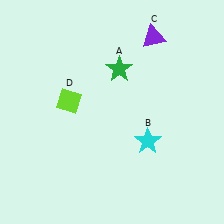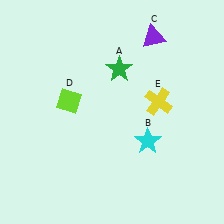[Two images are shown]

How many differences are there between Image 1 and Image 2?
There is 1 difference between the two images.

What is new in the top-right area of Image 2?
A yellow cross (E) was added in the top-right area of Image 2.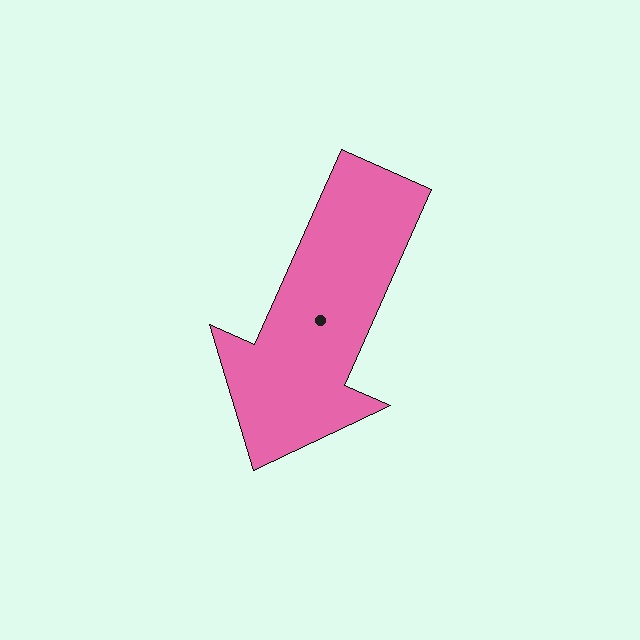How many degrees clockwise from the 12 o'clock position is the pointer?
Approximately 204 degrees.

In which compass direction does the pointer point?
Southwest.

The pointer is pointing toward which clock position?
Roughly 7 o'clock.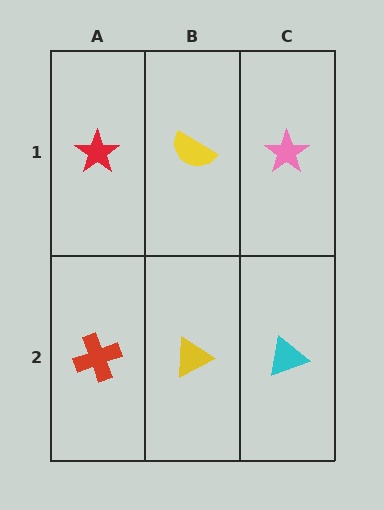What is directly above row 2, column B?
A yellow semicircle.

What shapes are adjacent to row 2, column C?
A pink star (row 1, column C), a yellow triangle (row 2, column B).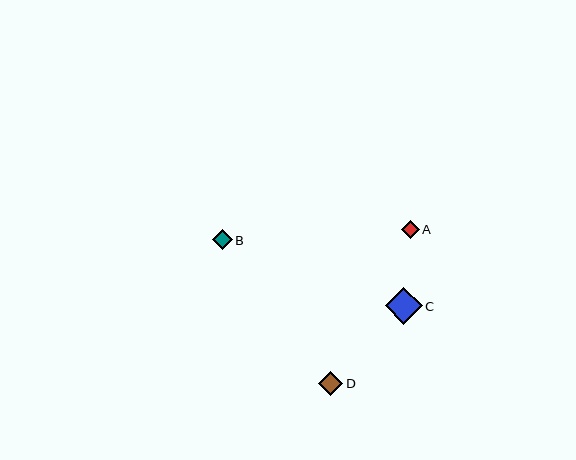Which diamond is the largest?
Diamond C is the largest with a size of approximately 37 pixels.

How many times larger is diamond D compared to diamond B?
Diamond D is approximately 1.2 times the size of diamond B.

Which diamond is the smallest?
Diamond A is the smallest with a size of approximately 18 pixels.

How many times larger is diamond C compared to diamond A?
Diamond C is approximately 2.0 times the size of diamond A.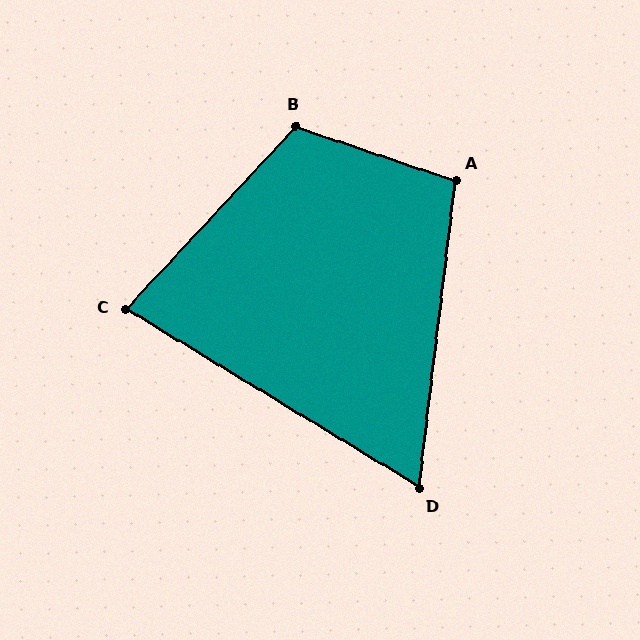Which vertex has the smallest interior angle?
D, at approximately 66 degrees.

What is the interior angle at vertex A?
Approximately 102 degrees (obtuse).